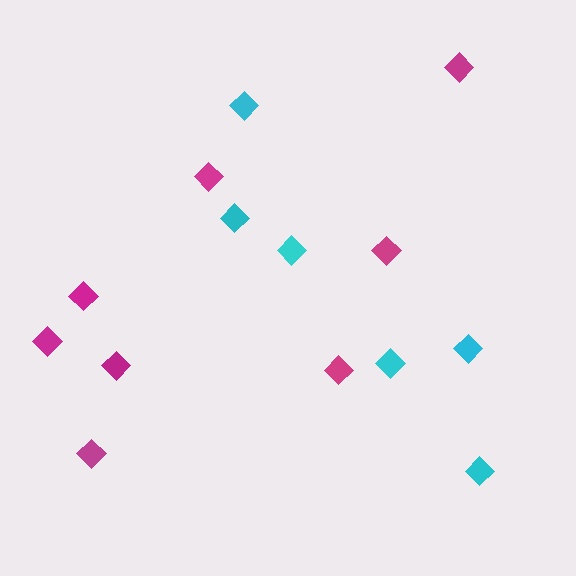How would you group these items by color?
There are 2 groups: one group of cyan diamonds (6) and one group of magenta diamonds (8).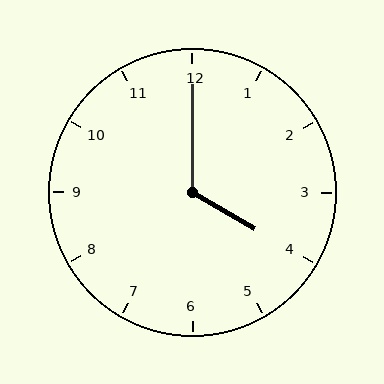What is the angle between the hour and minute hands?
Approximately 120 degrees.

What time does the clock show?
4:00.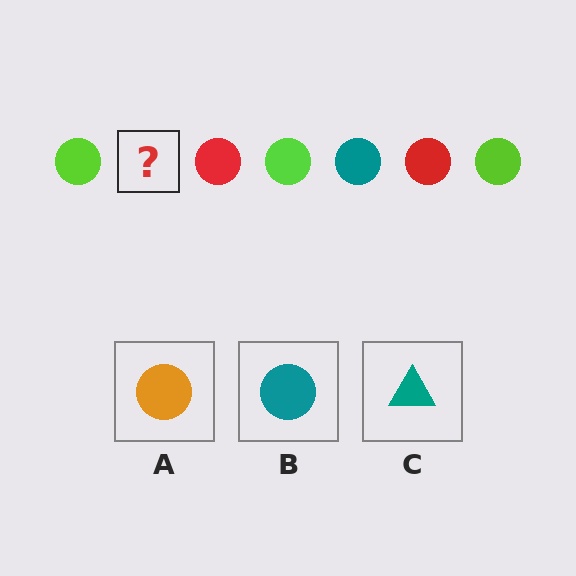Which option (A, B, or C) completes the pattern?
B.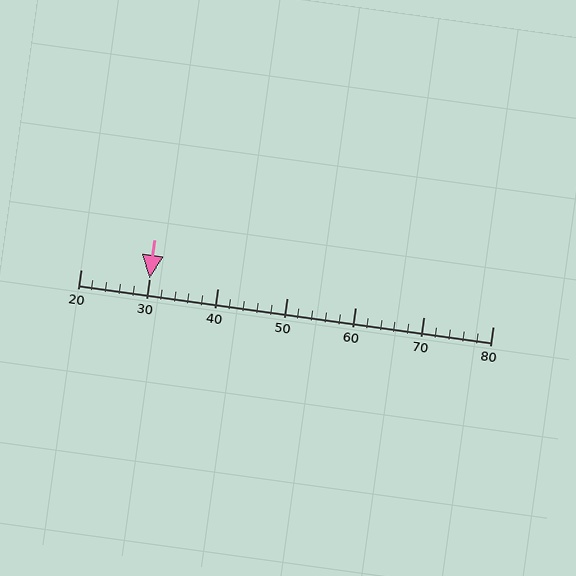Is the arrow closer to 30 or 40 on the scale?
The arrow is closer to 30.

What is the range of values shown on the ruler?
The ruler shows values from 20 to 80.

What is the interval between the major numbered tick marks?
The major tick marks are spaced 10 units apart.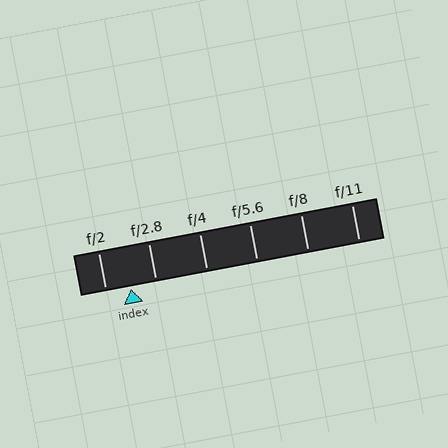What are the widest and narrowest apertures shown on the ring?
The widest aperture shown is f/2 and the narrowest is f/11.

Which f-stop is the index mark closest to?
The index mark is closest to f/2.8.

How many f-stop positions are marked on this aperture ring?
There are 6 f-stop positions marked.